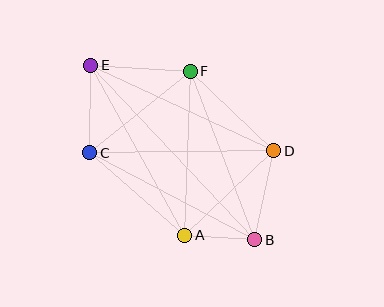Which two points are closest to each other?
Points A and B are closest to each other.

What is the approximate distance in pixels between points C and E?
The distance between C and E is approximately 87 pixels.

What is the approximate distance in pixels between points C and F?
The distance between C and F is approximately 129 pixels.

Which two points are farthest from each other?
Points B and E are farthest from each other.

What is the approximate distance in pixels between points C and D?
The distance between C and D is approximately 184 pixels.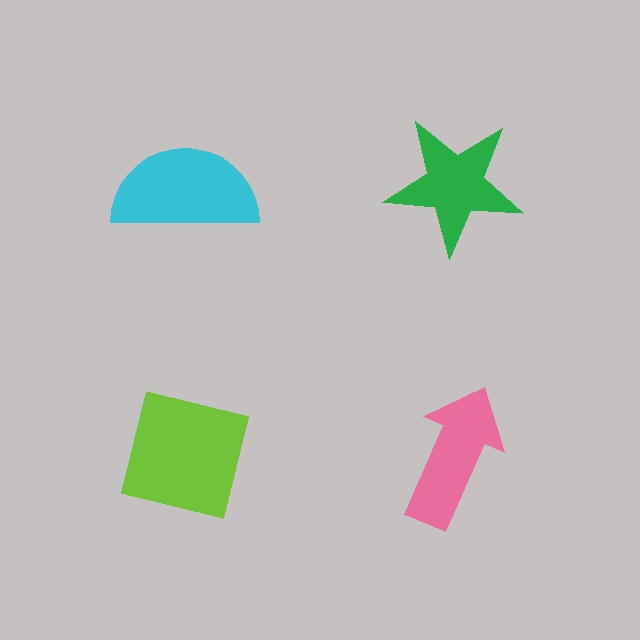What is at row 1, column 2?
A green star.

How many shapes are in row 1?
2 shapes.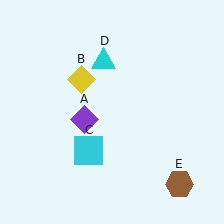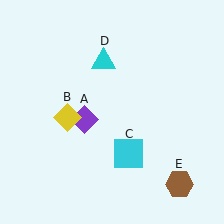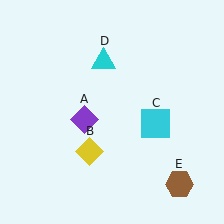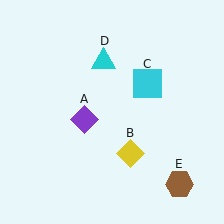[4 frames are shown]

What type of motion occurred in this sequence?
The yellow diamond (object B), cyan square (object C) rotated counterclockwise around the center of the scene.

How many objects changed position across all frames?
2 objects changed position: yellow diamond (object B), cyan square (object C).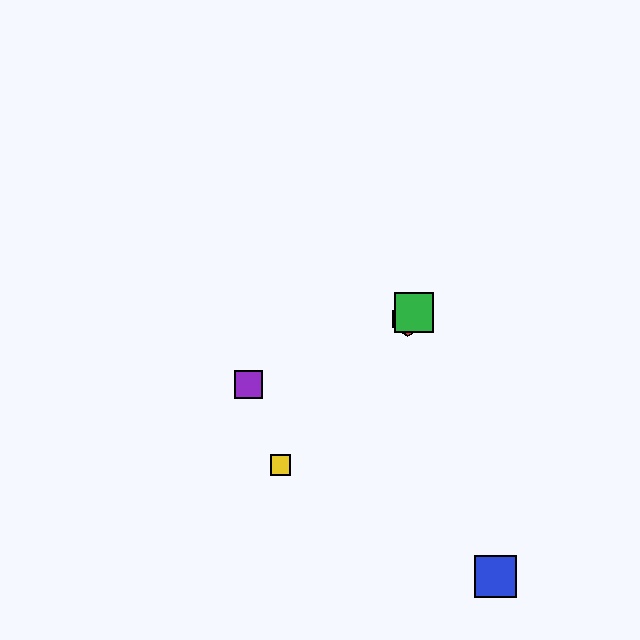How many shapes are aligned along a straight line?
3 shapes (the red hexagon, the green square, the yellow square) are aligned along a straight line.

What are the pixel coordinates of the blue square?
The blue square is at (496, 576).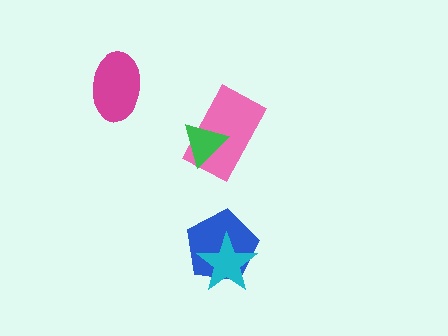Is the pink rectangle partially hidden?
Yes, it is partially covered by another shape.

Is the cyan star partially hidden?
No, no other shape covers it.